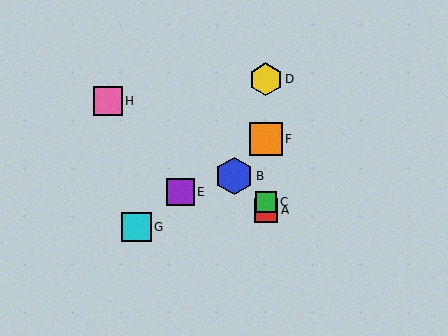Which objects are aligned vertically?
Objects A, C, D, F are aligned vertically.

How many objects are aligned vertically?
4 objects (A, C, D, F) are aligned vertically.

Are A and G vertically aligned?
No, A is at x≈266 and G is at x≈136.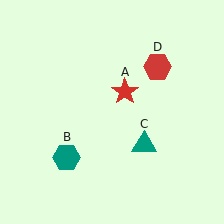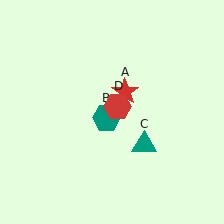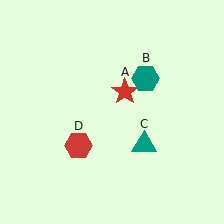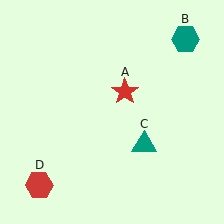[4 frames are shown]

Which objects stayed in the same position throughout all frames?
Red star (object A) and teal triangle (object C) remained stationary.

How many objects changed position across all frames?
2 objects changed position: teal hexagon (object B), red hexagon (object D).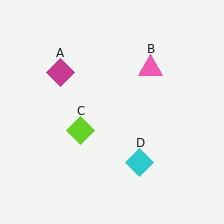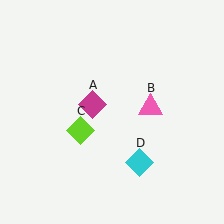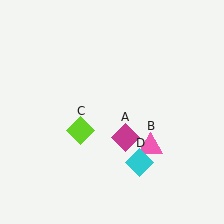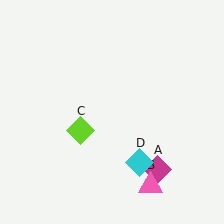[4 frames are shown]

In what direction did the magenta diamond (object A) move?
The magenta diamond (object A) moved down and to the right.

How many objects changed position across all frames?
2 objects changed position: magenta diamond (object A), pink triangle (object B).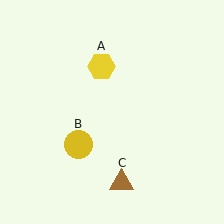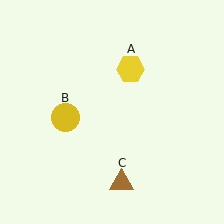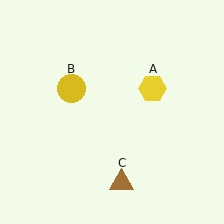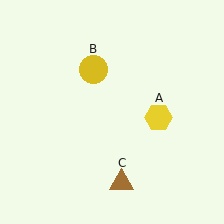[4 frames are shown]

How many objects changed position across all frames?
2 objects changed position: yellow hexagon (object A), yellow circle (object B).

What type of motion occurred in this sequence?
The yellow hexagon (object A), yellow circle (object B) rotated clockwise around the center of the scene.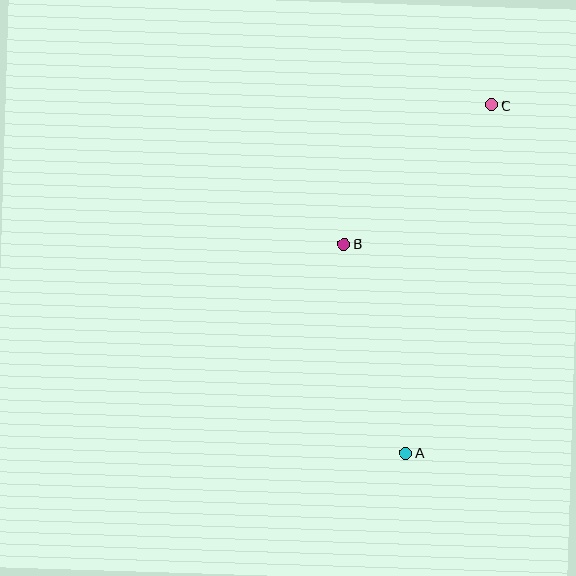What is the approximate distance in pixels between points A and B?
The distance between A and B is approximately 218 pixels.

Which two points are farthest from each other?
Points A and C are farthest from each other.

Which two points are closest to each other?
Points B and C are closest to each other.